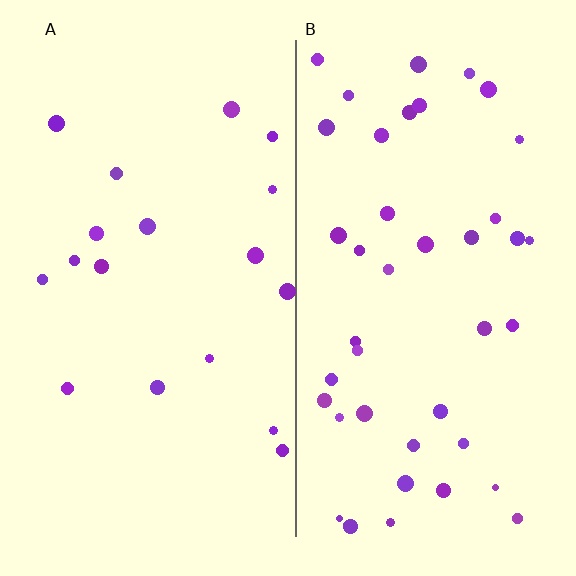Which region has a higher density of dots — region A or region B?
B (the right).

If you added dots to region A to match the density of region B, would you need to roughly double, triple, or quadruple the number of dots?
Approximately double.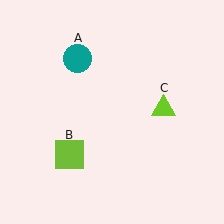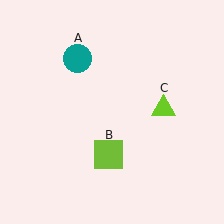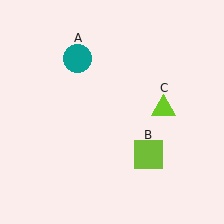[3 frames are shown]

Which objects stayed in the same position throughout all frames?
Teal circle (object A) and lime triangle (object C) remained stationary.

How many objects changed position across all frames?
1 object changed position: lime square (object B).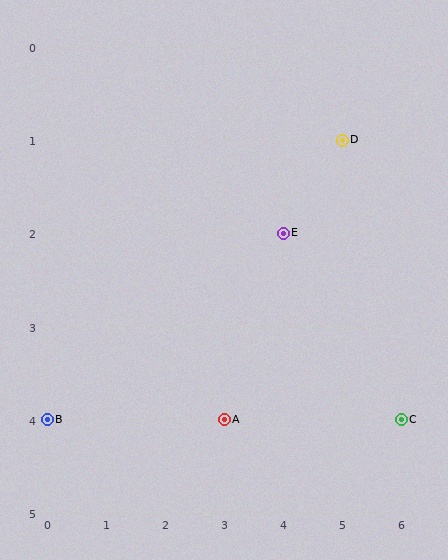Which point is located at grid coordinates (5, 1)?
Point D is at (5, 1).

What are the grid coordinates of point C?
Point C is at grid coordinates (6, 4).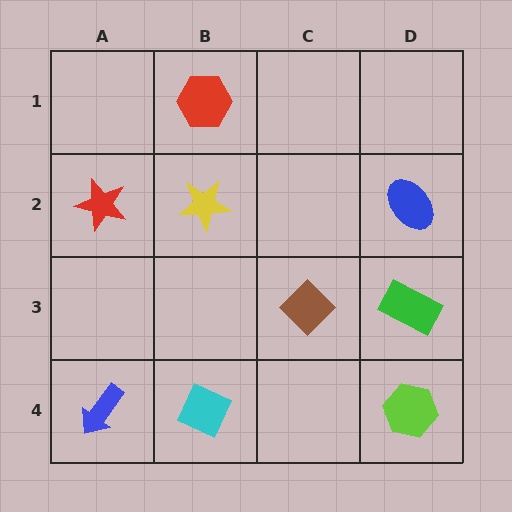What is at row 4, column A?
A blue arrow.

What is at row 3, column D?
A green rectangle.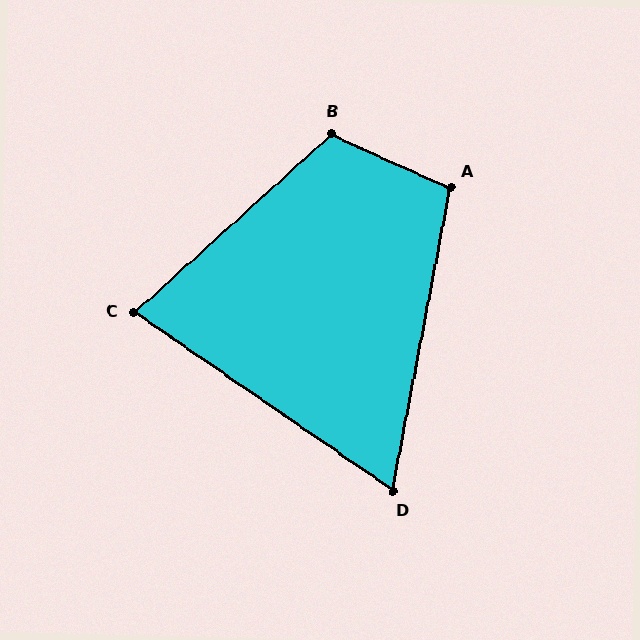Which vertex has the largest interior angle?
B, at approximately 114 degrees.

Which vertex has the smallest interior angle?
D, at approximately 66 degrees.